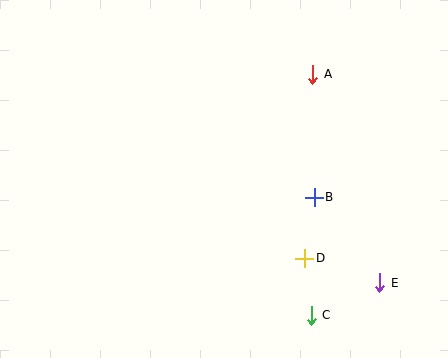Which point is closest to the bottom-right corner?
Point E is closest to the bottom-right corner.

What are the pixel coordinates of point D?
Point D is at (305, 258).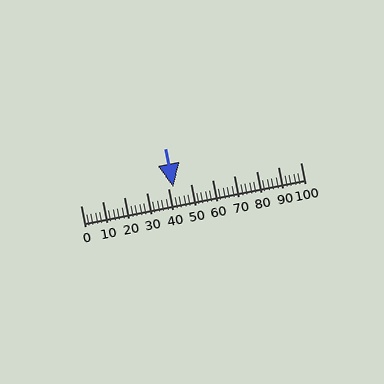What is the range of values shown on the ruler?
The ruler shows values from 0 to 100.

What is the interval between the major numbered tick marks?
The major tick marks are spaced 10 units apart.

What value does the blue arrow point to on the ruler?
The blue arrow points to approximately 42.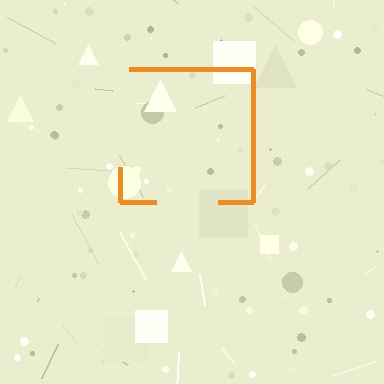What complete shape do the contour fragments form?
The contour fragments form a square.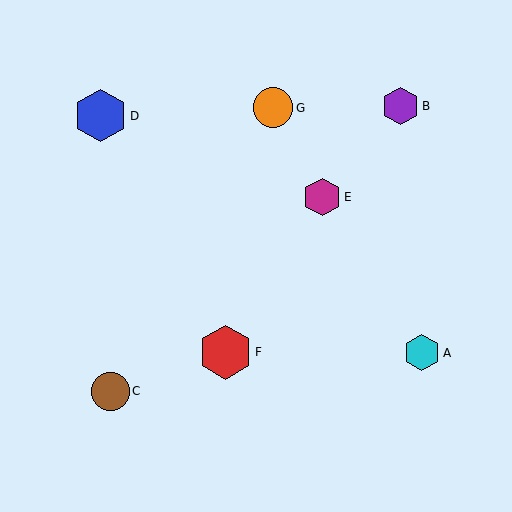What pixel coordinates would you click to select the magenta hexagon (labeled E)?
Click at (322, 197) to select the magenta hexagon E.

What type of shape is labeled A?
Shape A is a cyan hexagon.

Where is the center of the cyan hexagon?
The center of the cyan hexagon is at (422, 353).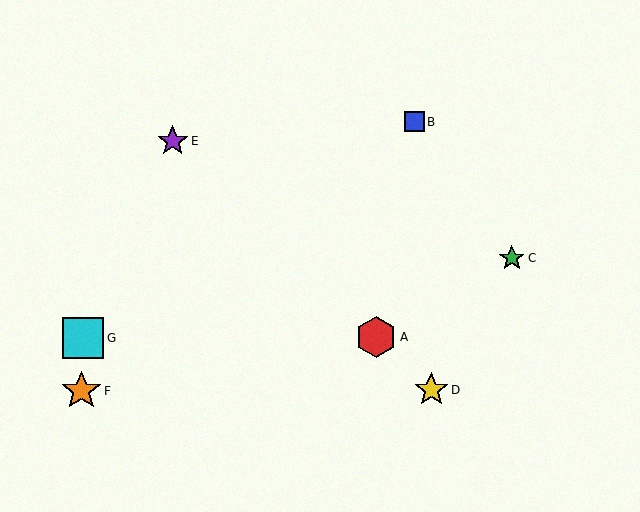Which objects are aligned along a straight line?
Objects A, D, E are aligned along a straight line.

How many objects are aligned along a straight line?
3 objects (A, D, E) are aligned along a straight line.